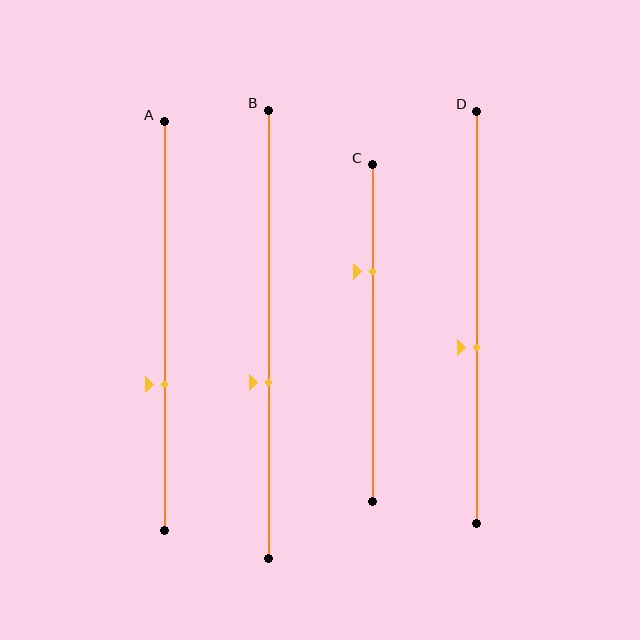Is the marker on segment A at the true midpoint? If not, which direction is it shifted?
No, the marker on segment A is shifted downward by about 14% of the segment length.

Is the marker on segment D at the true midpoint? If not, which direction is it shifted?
No, the marker on segment D is shifted downward by about 7% of the segment length.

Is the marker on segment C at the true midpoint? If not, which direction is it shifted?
No, the marker on segment C is shifted upward by about 18% of the segment length.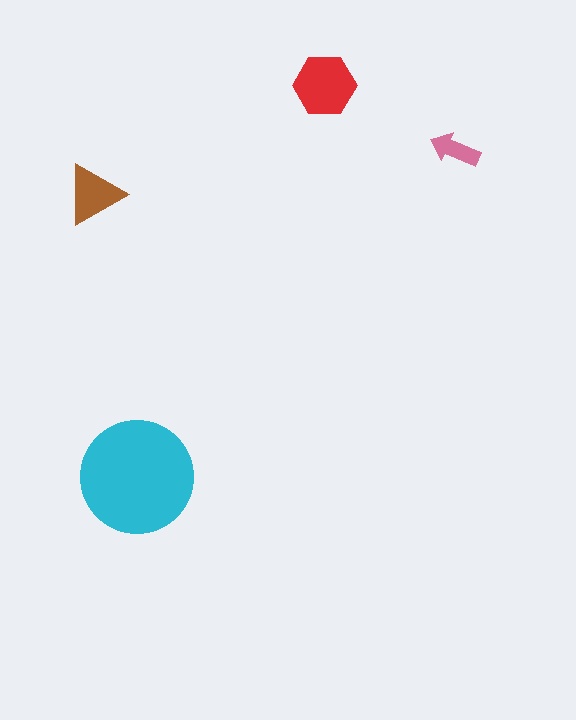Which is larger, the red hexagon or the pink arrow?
The red hexagon.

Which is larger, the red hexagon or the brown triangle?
The red hexagon.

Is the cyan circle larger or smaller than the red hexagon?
Larger.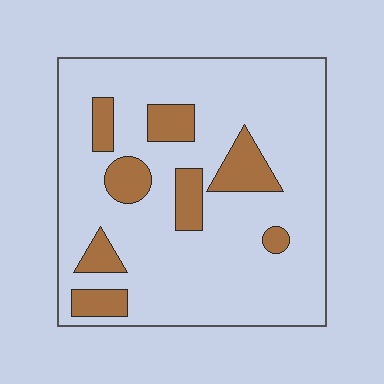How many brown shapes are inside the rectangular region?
8.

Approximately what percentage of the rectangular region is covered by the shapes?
Approximately 20%.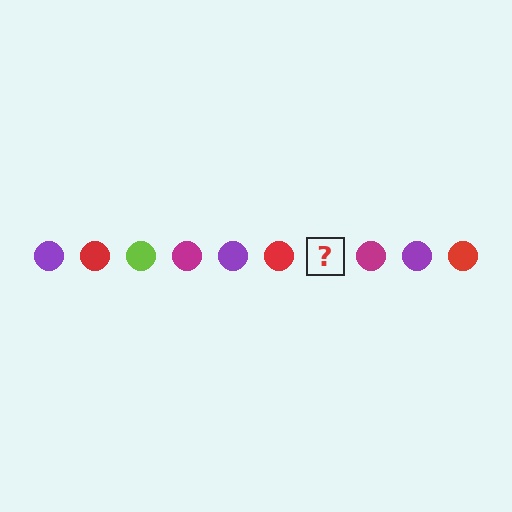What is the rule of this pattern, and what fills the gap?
The rule is that the pattern cycles through purple, red, lime, magenta circles. The gap should be filled with a lime circle.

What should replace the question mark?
The question mark should be replaced with a lime circle.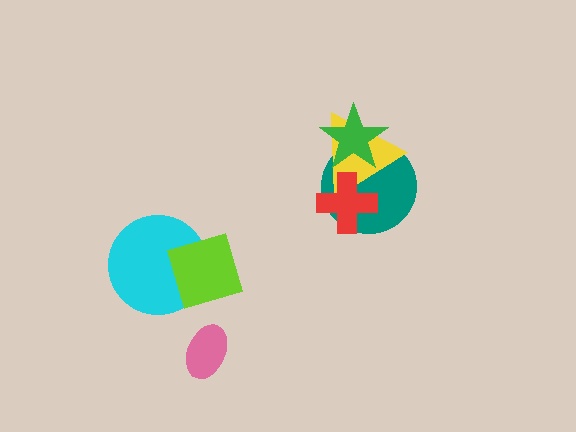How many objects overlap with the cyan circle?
1 object overlaps with the cyan circle.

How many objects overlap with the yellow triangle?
3 objects overlap with the yellow triangle.